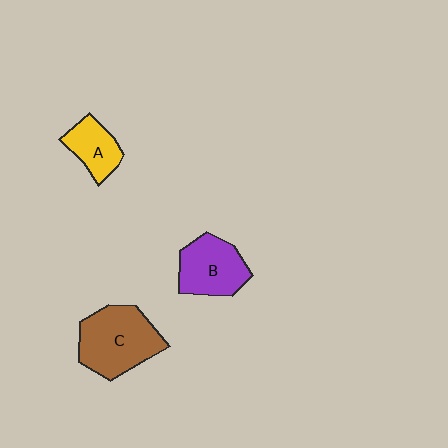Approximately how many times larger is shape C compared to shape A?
Approximately 2.0 times.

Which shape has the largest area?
Shape C (brown).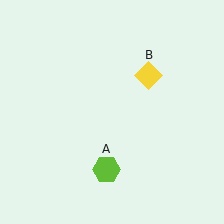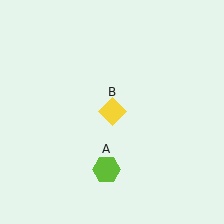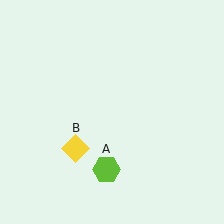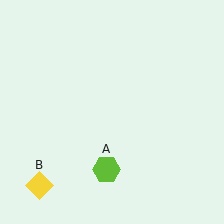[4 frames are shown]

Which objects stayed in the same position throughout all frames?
Lime hexagon (object A) remained stationary.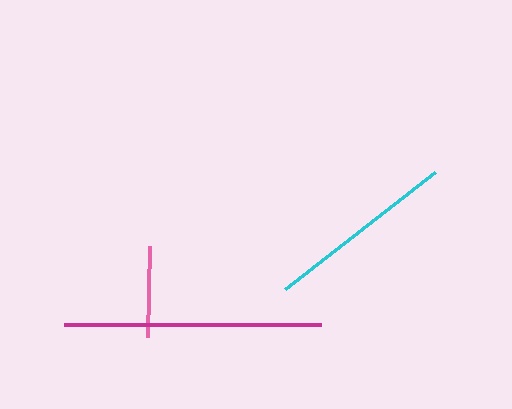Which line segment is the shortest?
The pink line is the shortest at approximately 91 pixels.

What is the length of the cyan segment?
The cyan segment is approximately 191 pixels long.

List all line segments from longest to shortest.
From longest to shortest: magenta, cyan, pink.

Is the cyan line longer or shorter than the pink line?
The cyan line is longer than the pink line.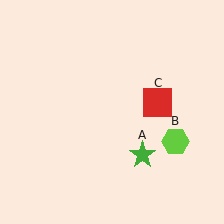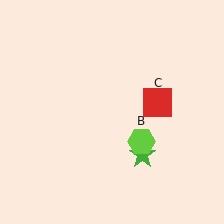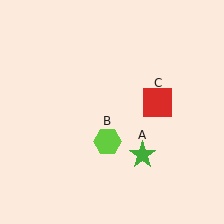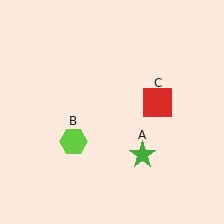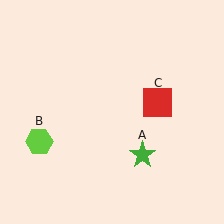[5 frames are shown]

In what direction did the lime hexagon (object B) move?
The lime hexagon (object B) moved left.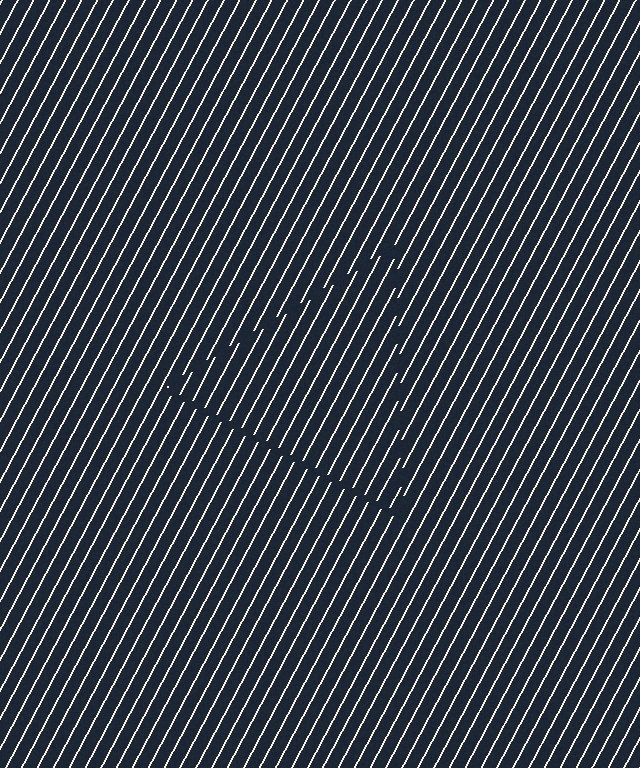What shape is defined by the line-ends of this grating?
An illusory triangle. The interior of the shape contains the same grating, shifted by half a period — the contour is defined by the phase discontinuity where line-ends from the inner and outer gratings abut.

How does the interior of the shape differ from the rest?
The interior of the shape contains the same grating, shifted by half a period — the contour is defined by the phase discontinuity where line-ends from the inner and outer gratings abut.